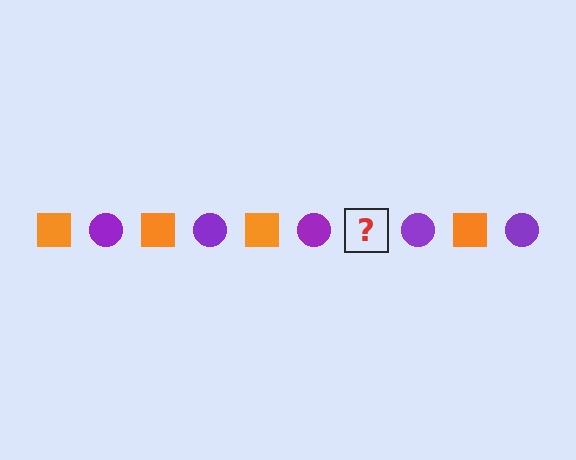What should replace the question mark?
The question mark should be replaced with an orange square.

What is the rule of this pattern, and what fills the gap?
The rule is that the pattern alternates between orange square and purple circle. The gap should be filled with an orange square.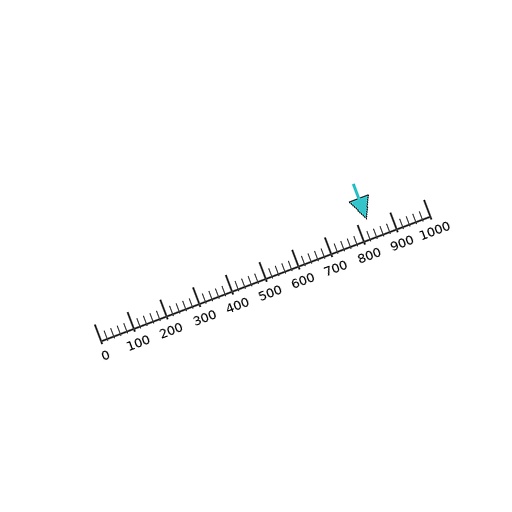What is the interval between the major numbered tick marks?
The major tick marks are spaced 100 units apart.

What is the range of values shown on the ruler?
The ruler shows values from 0 to 1000.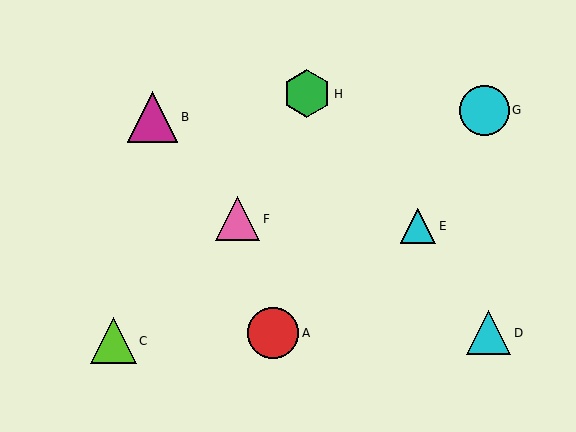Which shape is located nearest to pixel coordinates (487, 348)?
The cyan triangle (labeled D) at (489, 333) is nearest to that location.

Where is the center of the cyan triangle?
The center of the cyan triangle is at (489, 333).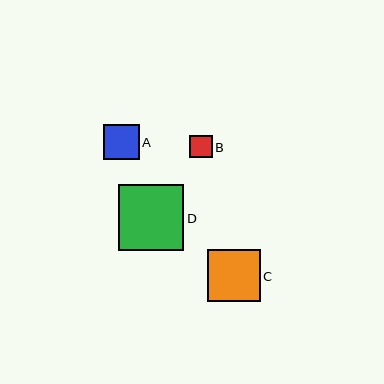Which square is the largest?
Square D is the largest with a size of approximately 66 pixels.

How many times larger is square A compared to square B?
Square A is approximately 1.6 times the size of square B.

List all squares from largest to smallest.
From largest to smallest: D, C, A, B.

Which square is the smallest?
Square B is the smallest with a size of approximately 22 pixels.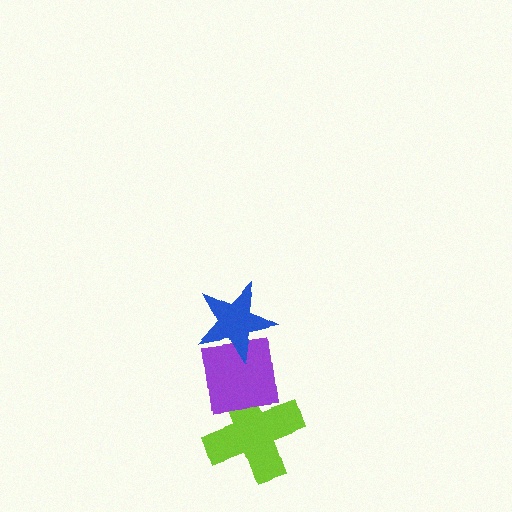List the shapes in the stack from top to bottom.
From top to bottom: the blue star, the purple square, the lime cross.